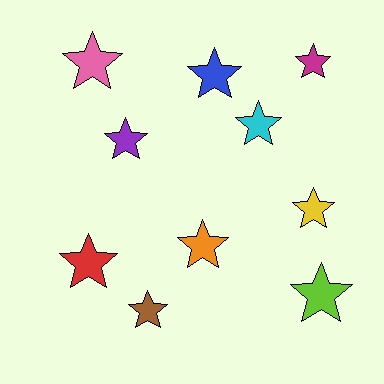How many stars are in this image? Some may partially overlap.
There are 10 stars.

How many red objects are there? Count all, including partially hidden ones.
There is 1 red object.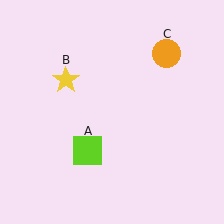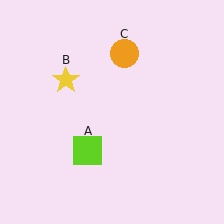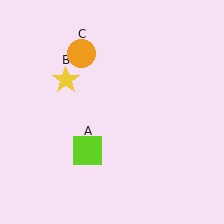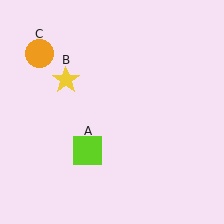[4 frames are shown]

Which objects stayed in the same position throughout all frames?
Lime square (object A) and yellow star (object B) remained stationary.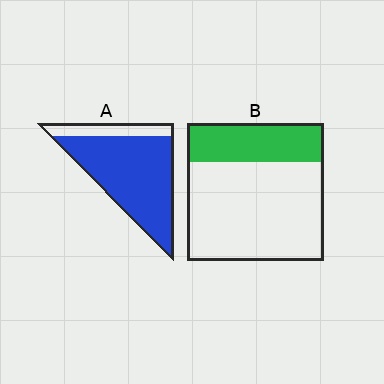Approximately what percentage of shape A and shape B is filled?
A is approximately 80% and B is approximately 30%.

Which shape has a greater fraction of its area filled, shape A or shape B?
Shape A.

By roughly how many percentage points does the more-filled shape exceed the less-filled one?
By roughly 55 percentage points (A over B).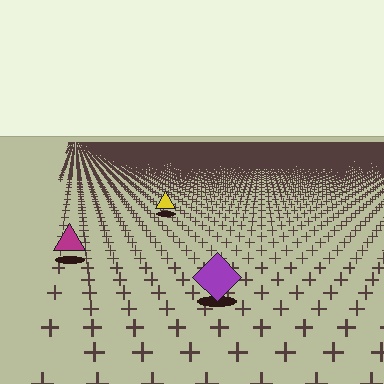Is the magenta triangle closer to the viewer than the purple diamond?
No. The purple diamond is closer — you can tell from the texture gradient: the ground texture is coarser near it.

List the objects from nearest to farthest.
From nearest to farthest: the purple diamond, the magenta triangle, the yellow triangle.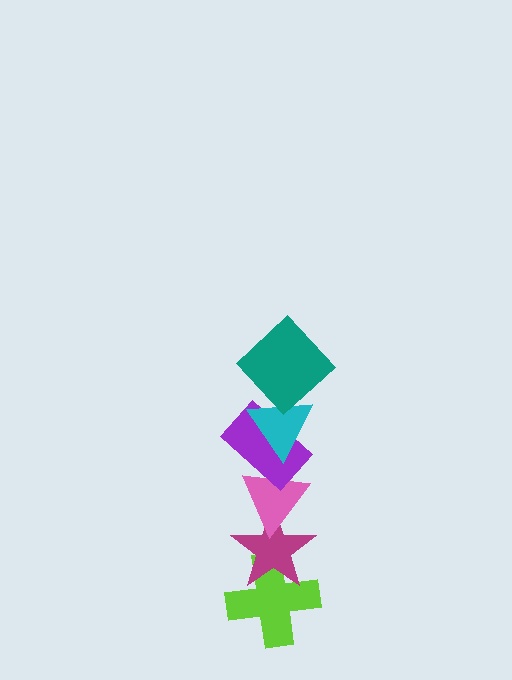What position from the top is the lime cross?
The lime cross is 6th from the top.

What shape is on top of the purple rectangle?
The cyan triangle is on top of the purple rectangle.